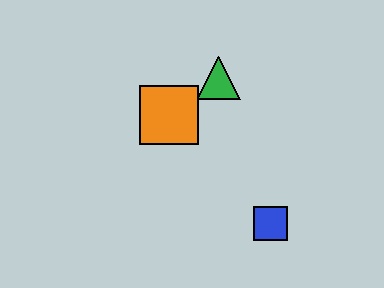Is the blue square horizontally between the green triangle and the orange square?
No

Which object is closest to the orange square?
The green triangle is closest to the orange square.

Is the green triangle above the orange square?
Yes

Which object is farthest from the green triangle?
The blue square is farthest from the green triangle.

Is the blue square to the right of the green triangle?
Yes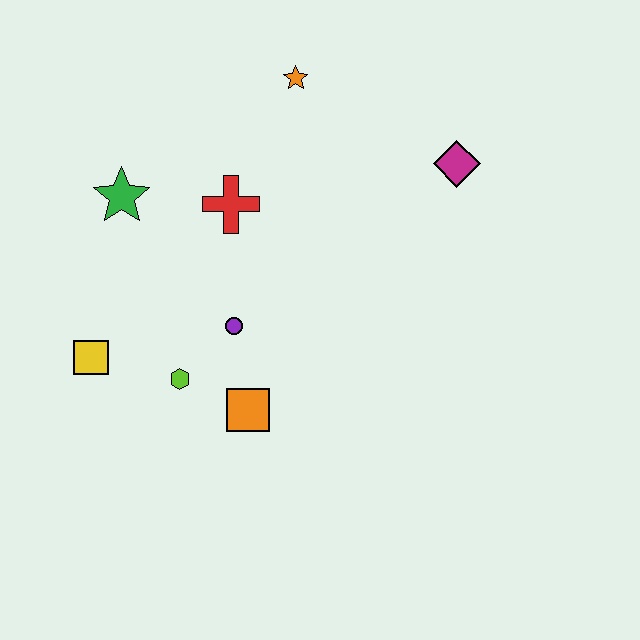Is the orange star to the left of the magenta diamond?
Yes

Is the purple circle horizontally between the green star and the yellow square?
No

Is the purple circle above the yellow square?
Yes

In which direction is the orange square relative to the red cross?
The orange square is below the red cross.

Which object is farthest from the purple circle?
The magenta diamond is farthest from the purple circle.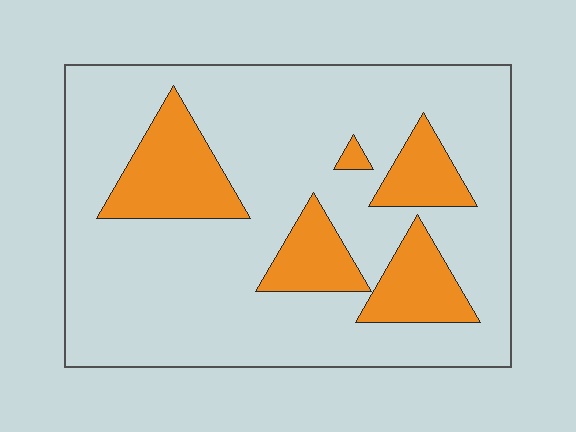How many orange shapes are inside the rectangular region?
5.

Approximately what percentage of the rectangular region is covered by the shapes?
Approximately 20%.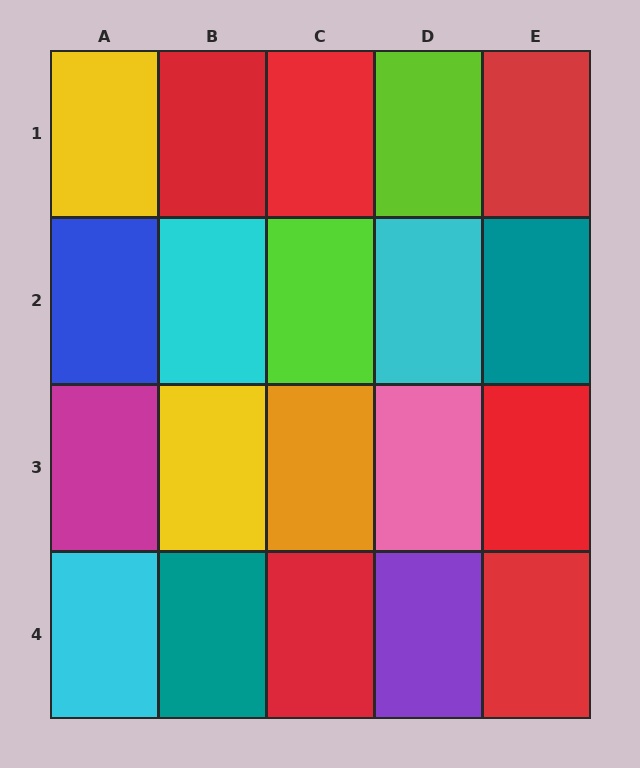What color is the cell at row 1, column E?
Red.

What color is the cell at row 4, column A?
Cyan.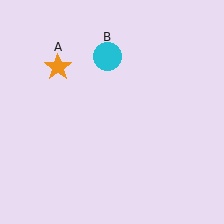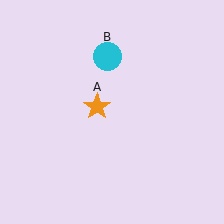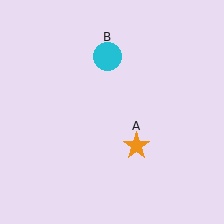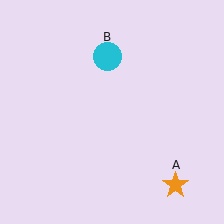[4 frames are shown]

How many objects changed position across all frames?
1 object changed position: orange star (object A).